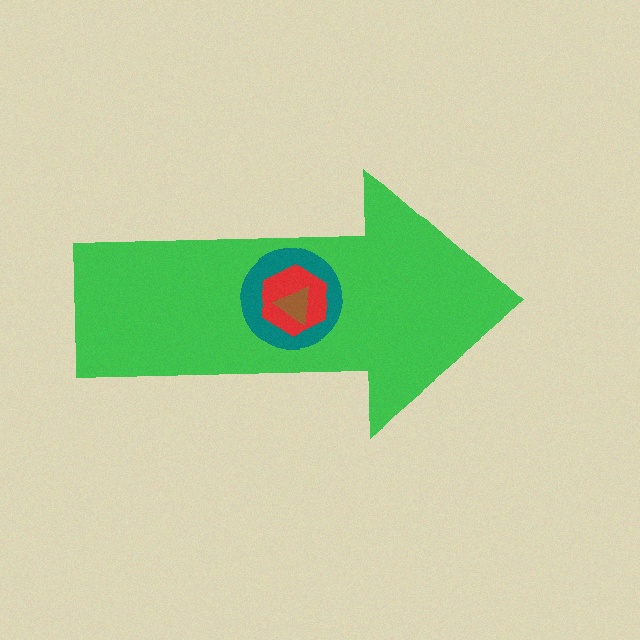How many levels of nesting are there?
4.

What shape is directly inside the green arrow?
The teal circle.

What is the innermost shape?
The brown triangle.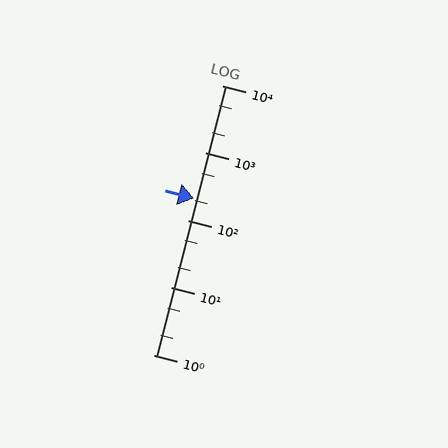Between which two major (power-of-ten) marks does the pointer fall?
The pointer is between 100 and 1000.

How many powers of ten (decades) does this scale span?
The scale spans 4 decades, from 1 to 10000.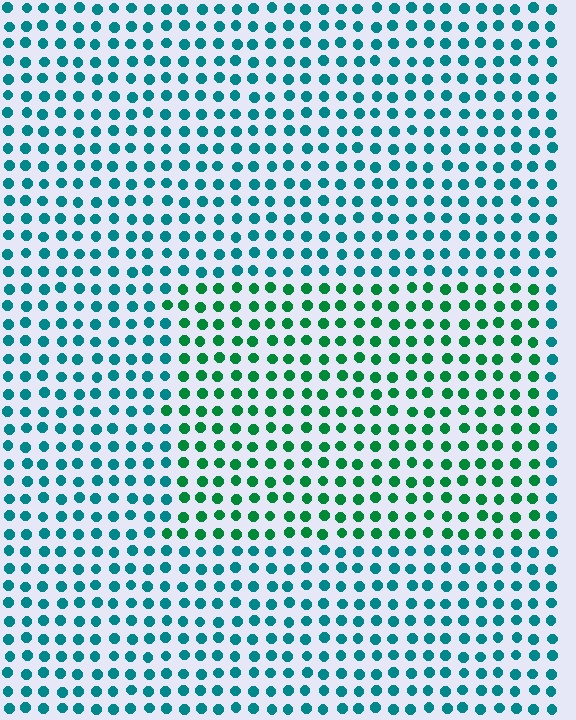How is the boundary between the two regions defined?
The boundary is defined purely by a slight shift in hue (about 37 degrees). Spacing, size, and orientation are identical on both sides.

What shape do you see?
I see a rectangle.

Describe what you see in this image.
The image is filled with small teal elements in a uniform arrangement. A rectangle-shaped region is visible where the elements are tinted to a slightly different hue, forming a subtle color boundary.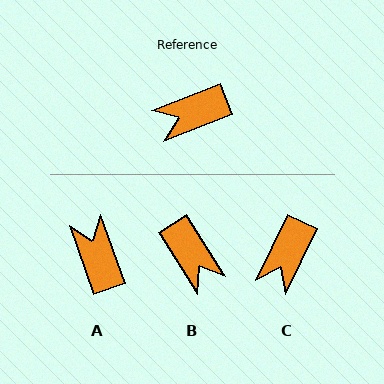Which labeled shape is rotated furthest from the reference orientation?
B, about 102 degrees away.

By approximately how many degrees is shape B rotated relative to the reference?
Approximately 102 degrees counter-clockwise.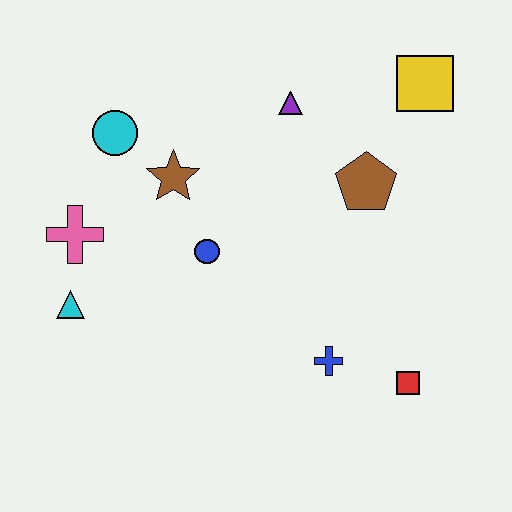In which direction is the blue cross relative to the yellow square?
The blue cross is below the yellow square.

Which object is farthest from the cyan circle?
The red square is farthest from the cyan circle.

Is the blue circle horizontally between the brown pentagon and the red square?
No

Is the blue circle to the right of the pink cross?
Yes